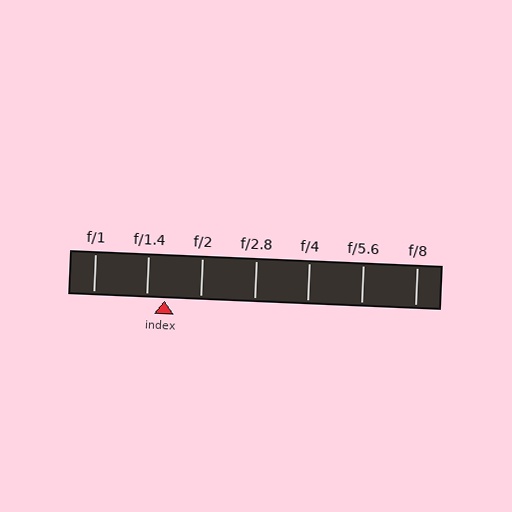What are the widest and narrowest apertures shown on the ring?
The widest aperture shown is f/1 and the narrowest is f/8.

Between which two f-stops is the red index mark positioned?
The index mark is between f/1.4 and f/2.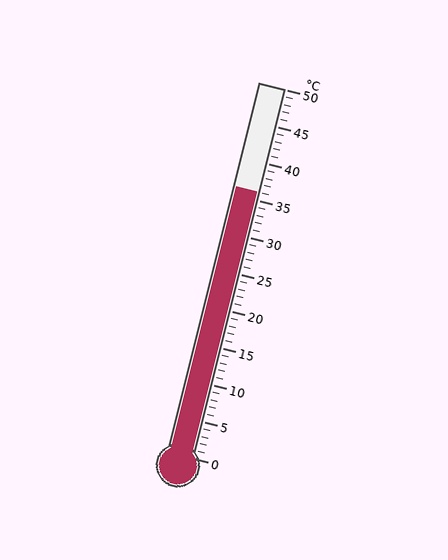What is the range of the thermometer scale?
The thermometer scale ranges from 0°C to 50°C.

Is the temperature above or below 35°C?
The temperature is above 35°C.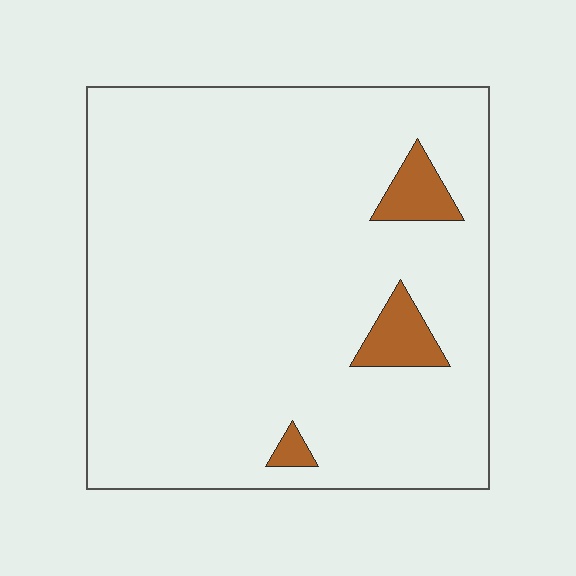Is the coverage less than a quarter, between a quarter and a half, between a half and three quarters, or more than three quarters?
Less than a quarter.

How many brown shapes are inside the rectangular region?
3.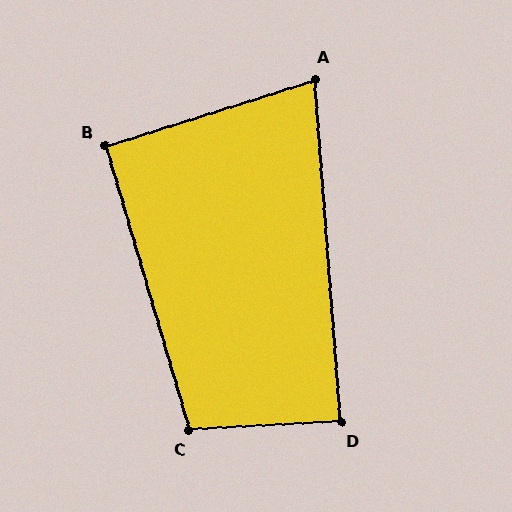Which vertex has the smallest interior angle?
A, at approximately 77 degrees.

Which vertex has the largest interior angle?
C, at approximately 103 degrees.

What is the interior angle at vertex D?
Approximately 89 degrees (approximately right).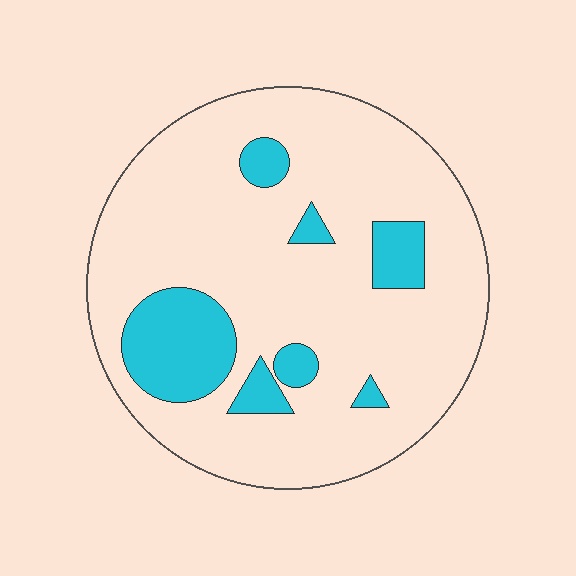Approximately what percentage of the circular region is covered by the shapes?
Approximately 15%.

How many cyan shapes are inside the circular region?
7.